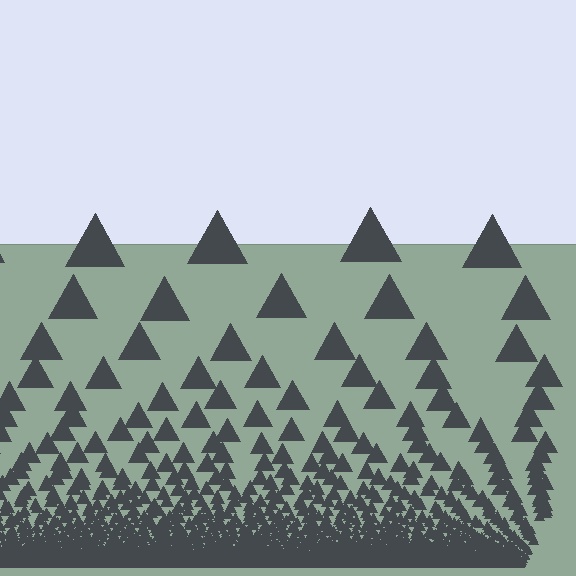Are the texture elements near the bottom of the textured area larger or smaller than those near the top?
Smaller. The gradient is inverted — elements near the bottom are smaller and denser.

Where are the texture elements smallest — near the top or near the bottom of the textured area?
Near the bottom.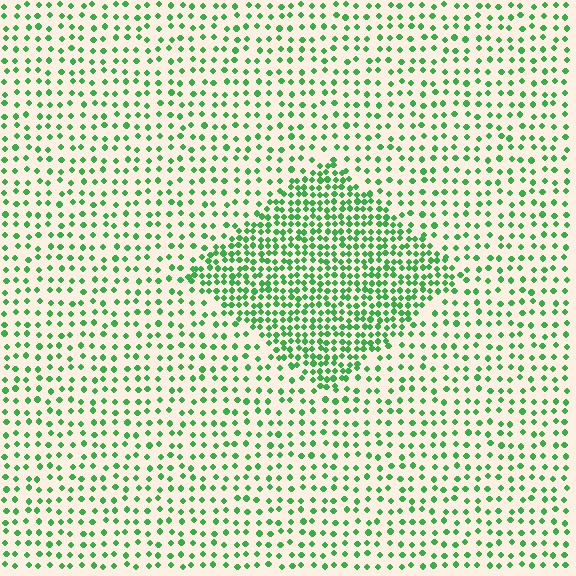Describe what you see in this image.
The image contains small green elements arranged at two different densities. A diamond-shaped region is visible where the elements are more densely packed than the surrounding area.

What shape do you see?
I see a diamond.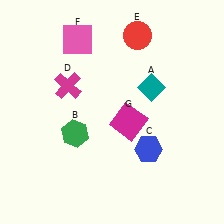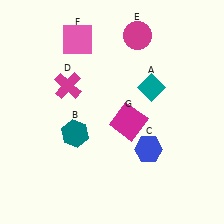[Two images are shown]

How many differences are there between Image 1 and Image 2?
There are 2 differences between the two images.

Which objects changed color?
B changed from green to teal. E changed from red to magenta.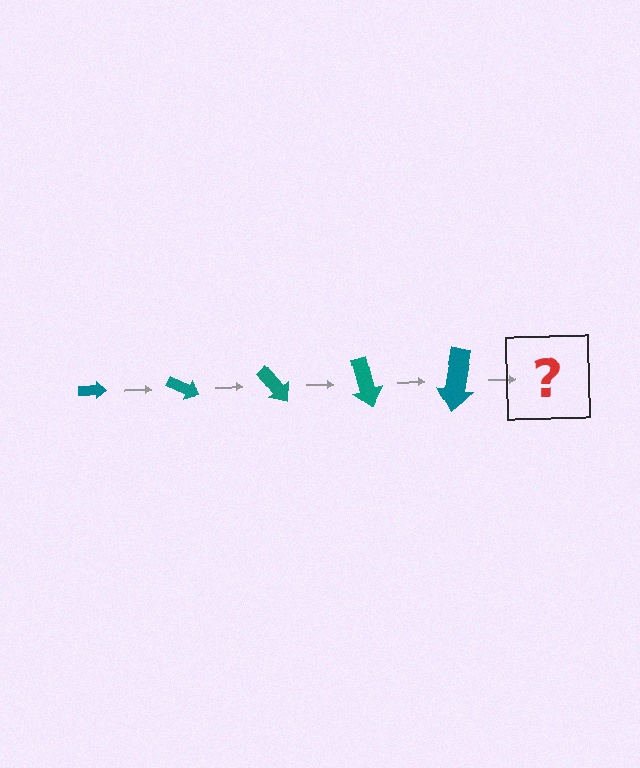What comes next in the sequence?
The next element should be an arrow, larger than the previous one and rotated 125 degrees from the start.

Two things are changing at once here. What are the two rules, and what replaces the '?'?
The two rules are that the arrow grows larger each step and it rotates 25 degrees each step. The '?' should be an arrow, larger than the previous one and rotated 125 degrees from the start.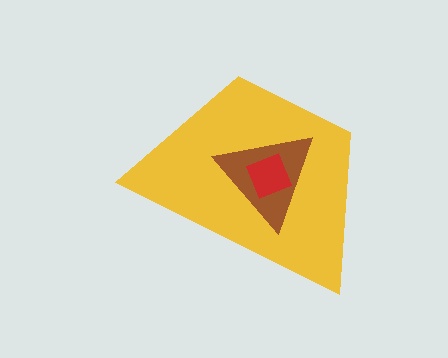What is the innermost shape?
The red square.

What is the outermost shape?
The yellow trapezoid.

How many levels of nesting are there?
3.